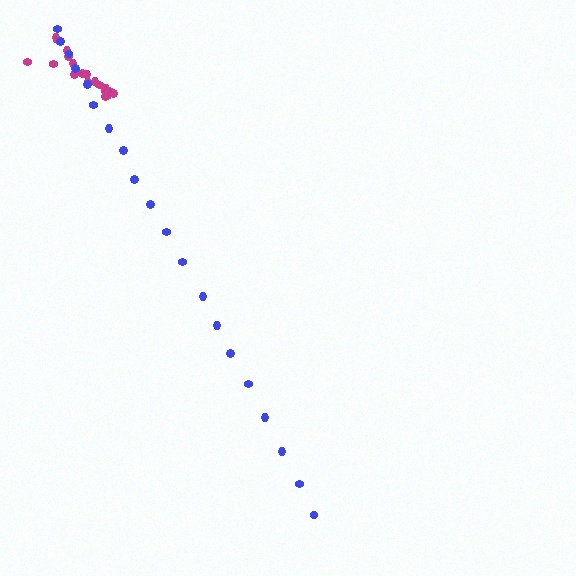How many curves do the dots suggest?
There are 2 distinct paths.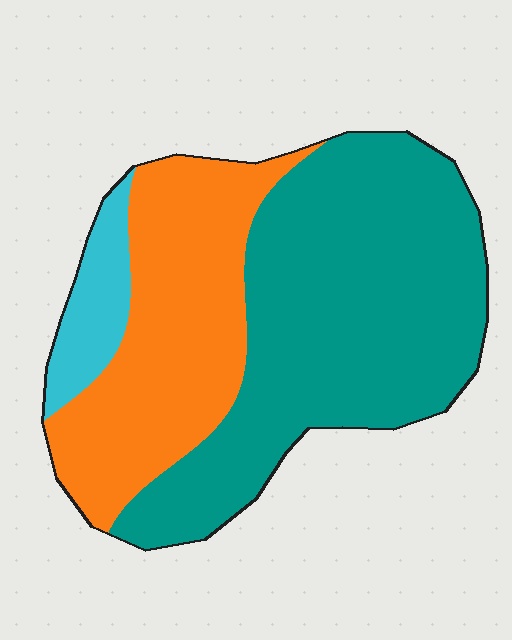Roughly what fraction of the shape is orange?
Orange takes up about one third (1/3) of the shape.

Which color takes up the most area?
Teal, at roughly 55%.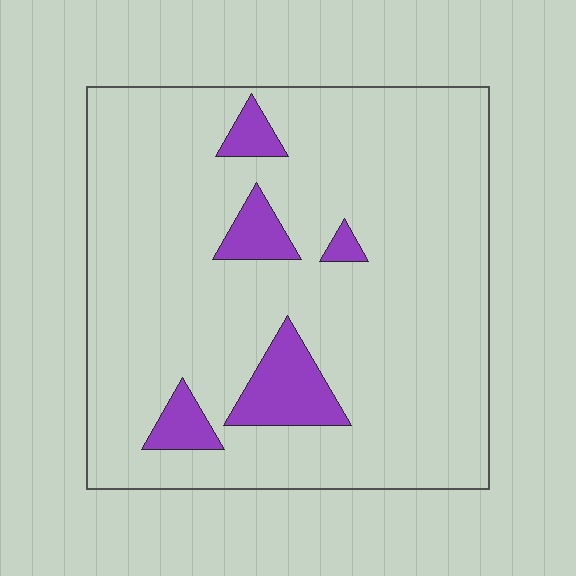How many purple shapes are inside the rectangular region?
5.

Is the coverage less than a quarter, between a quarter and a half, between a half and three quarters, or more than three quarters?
Less than a quarter.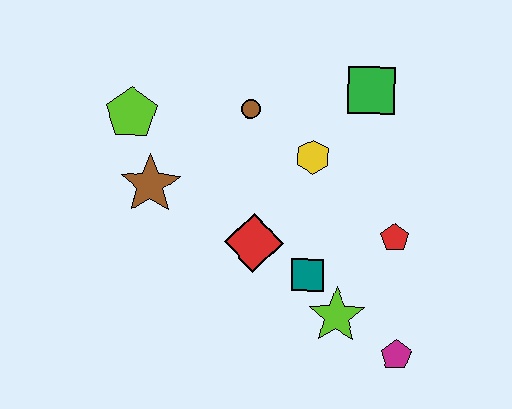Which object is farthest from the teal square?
The lime pentagon is farthest from the teal square.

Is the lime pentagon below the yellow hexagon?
No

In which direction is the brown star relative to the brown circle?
The brown star is to the left of the brown circle.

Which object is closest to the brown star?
The lime pentagon is closest to the brown star.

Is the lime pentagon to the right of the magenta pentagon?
No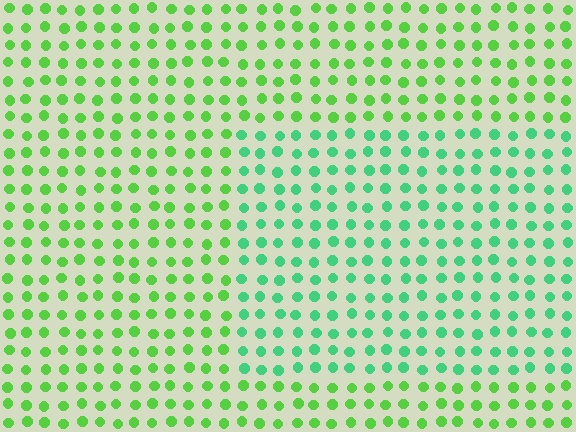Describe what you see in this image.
The image is filled with small lime elements in a uniform arrangement. A rectangle-shaped region is visible where the elements are tinted to a slightly different hue, forming a subtle color boundary.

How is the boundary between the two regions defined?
The boundary is defined purely by a slight shift in hue (about 35 degrees). Spacing, size, and orientation are identical on both sides.